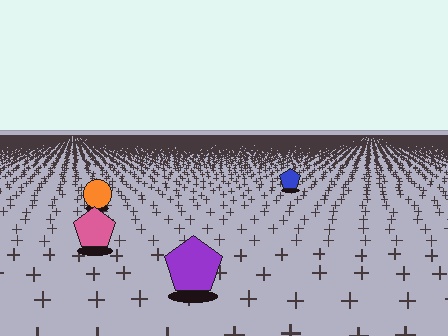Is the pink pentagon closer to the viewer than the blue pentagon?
Yes. The pink pentagon is closer — you can tell from the texture gradient: the ground texture is coarser near it.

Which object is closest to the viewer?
The purple pentagon is closest. The texture marks near it are larger and more spread out.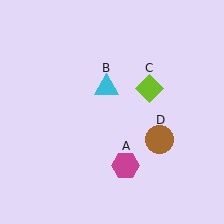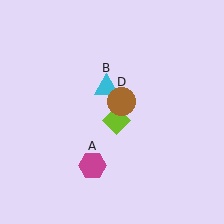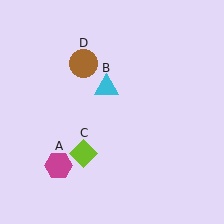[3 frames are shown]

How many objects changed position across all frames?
3 objects changed position: magenta hexagon (object A), lime diamond (object C), brown circle (object D).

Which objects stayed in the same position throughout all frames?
Cyan triangle (object B) remained stationary.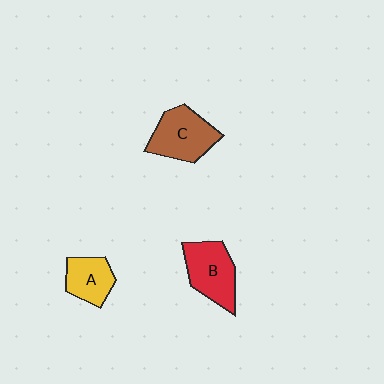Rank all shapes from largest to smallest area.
From largest to smallest: C (brown), B (red), A (yellow).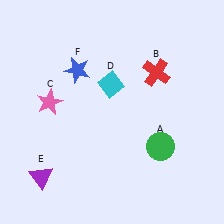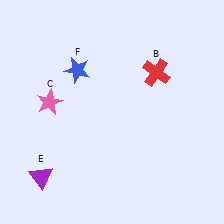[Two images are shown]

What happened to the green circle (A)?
The green circle (A) was removed in Image 2. It was in the bottom-right area of Image 1.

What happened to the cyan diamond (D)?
The cyan diamond (D) was removed in Image 2. It was in the top-left area of Image 1.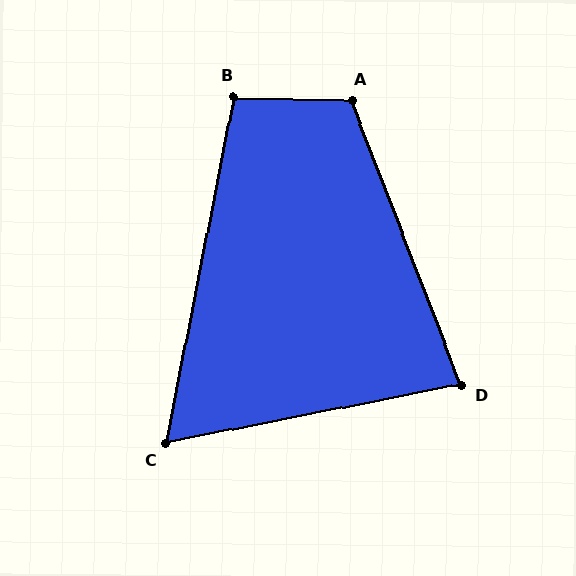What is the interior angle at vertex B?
Approximately 100 degrees (obtuse).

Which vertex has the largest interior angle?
A, at approximately 112 degrees.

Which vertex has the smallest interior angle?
C, at approximately 68 degrees.